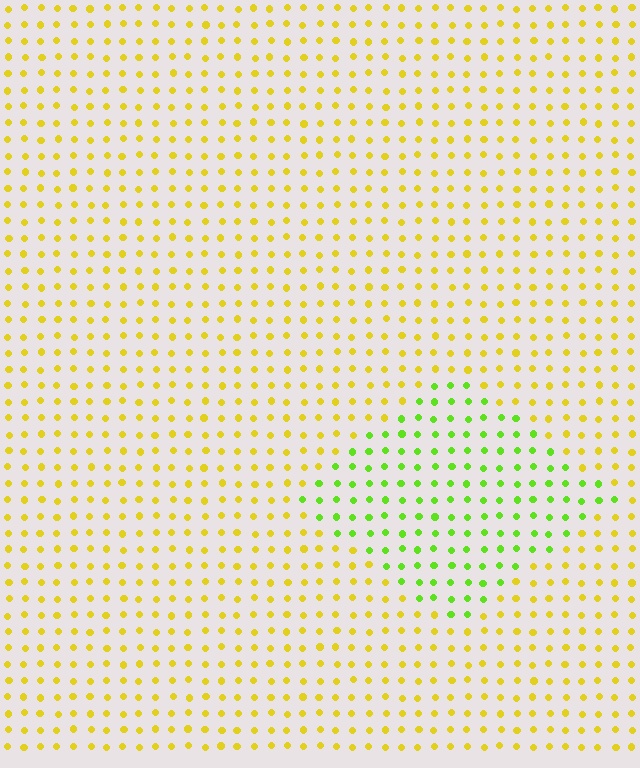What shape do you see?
I see a diamond.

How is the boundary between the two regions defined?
The boundary is defined purely by a slight shift in hue (about 46 degrees). Spacing, size, and orientation are identical on both sides.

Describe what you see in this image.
The image is filled with small yellow elements in a uniform arrangement. A diamond-shaped region is visible where the elements are tinted to a slightly different hue, forming a subtle color boundary.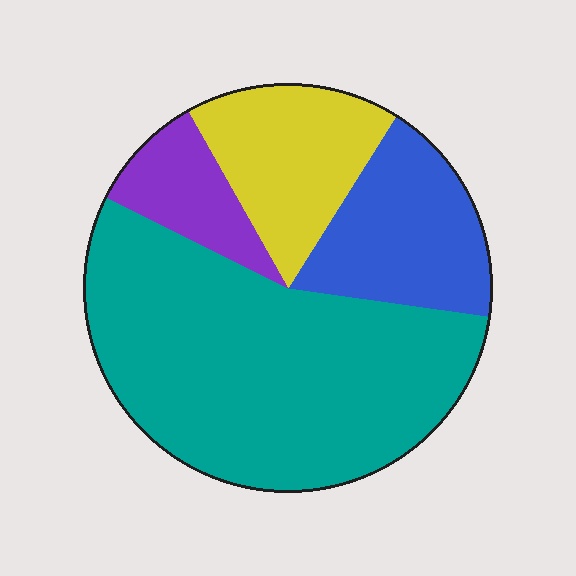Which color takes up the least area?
Purple, at roughly 10%.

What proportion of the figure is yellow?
Yellow covers roughly 15% of the figure.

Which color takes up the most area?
Teal, at roughly 55%.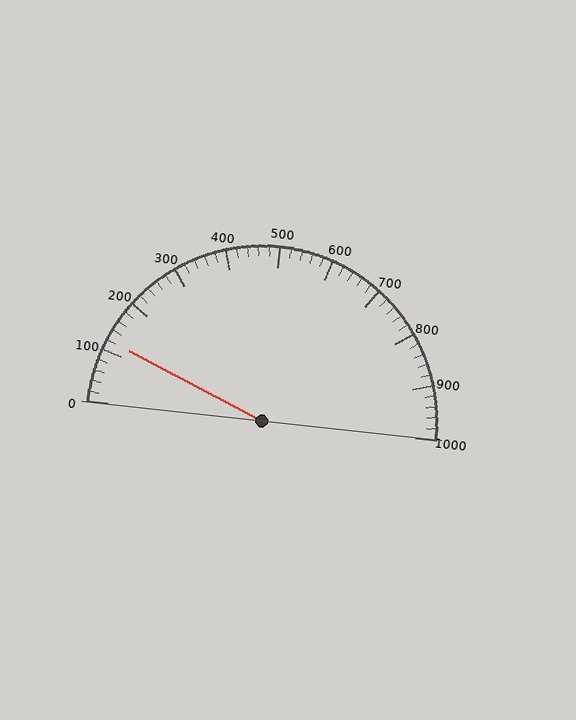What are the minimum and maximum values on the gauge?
The gauge ranges from 0 to 1000.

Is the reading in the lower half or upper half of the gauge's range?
The reading is in the lower half of the range (0 to 1000).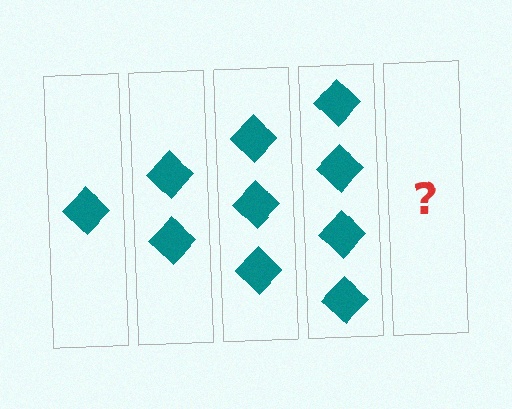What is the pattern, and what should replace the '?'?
The pattern is that each step adds one more diamond. The '?' should be 5 diamonds.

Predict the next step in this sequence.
The next step is 5 diamonds.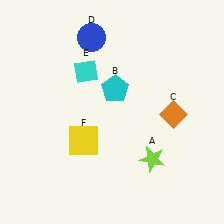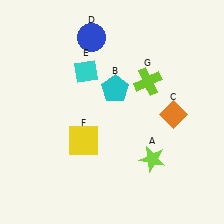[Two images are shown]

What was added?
A lime cross (G) was added in Image 2.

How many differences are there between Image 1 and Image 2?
There is 1 difference between the two images.